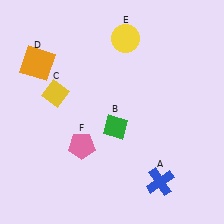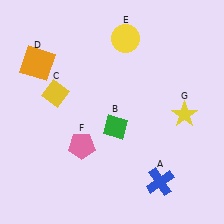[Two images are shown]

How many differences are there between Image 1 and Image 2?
There is 1 difference between the two images.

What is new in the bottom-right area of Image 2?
A yellow star (G) was added in the bottom-right area of Image 2.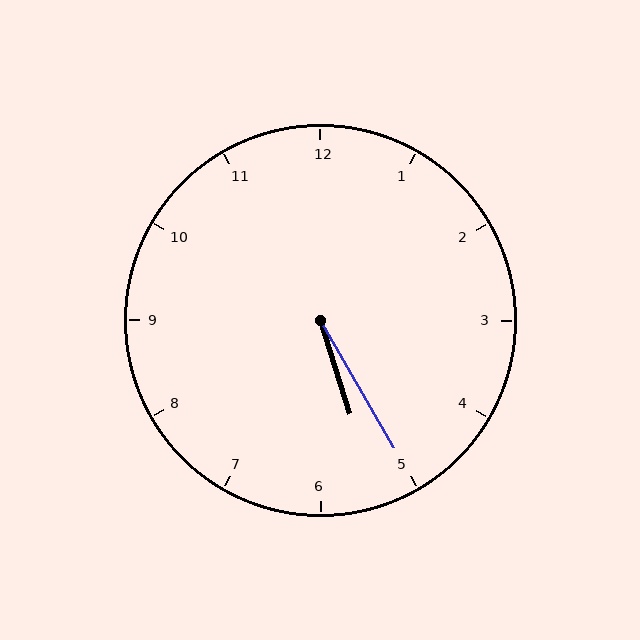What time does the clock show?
5:25.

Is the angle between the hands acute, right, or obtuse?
It is acute.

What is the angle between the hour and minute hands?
Approximately 12 degrees.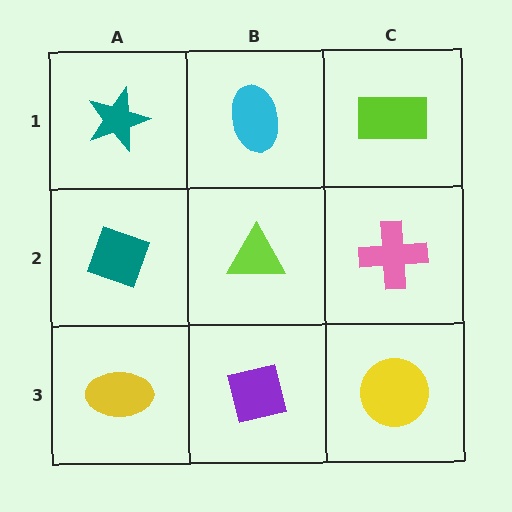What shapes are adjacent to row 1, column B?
A lime triangle (row 2, column B), a teal star (row 1, column A), a lime rectangle (row 1, column C).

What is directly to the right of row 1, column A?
A cyan ellipse.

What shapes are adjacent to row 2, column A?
A teal star (row 1, column A), a yellow ellipse (row 3, column A), a lime triangle (row 2, column B).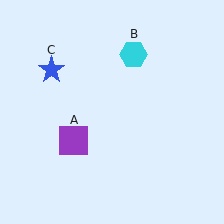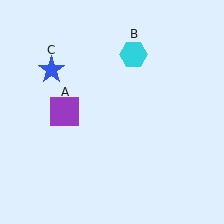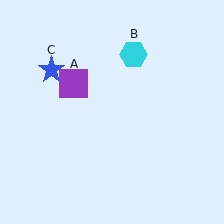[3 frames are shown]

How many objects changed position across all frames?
1 object changed position: purple square (object A).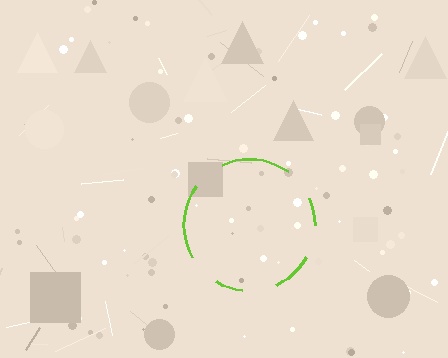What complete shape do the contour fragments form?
The contour fragments form a circle.